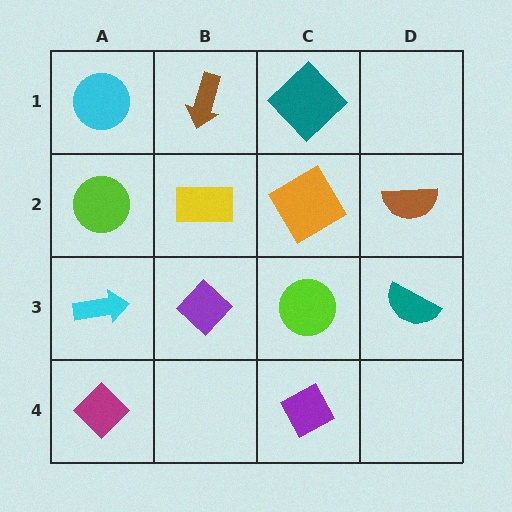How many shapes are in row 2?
4 shapes.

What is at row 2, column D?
A brown semicircle.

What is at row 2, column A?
A lime circle.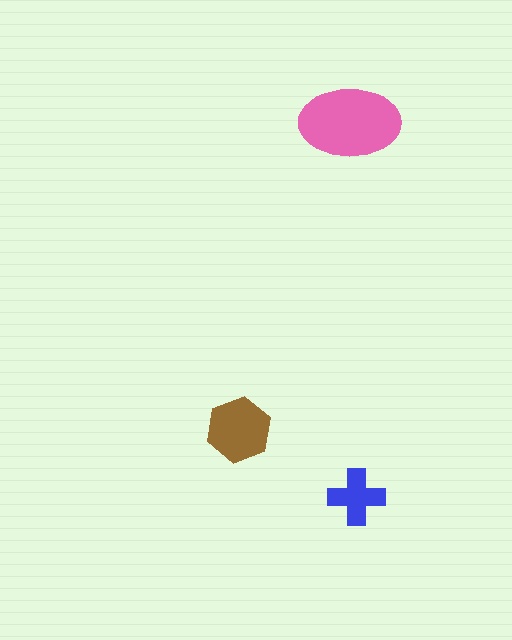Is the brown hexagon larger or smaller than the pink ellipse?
Smaller.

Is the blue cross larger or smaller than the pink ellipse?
Smaller.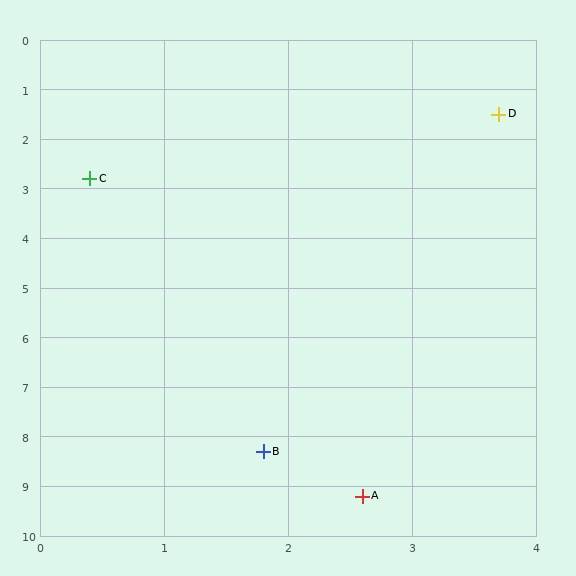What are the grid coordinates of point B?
Point B is at approximately (1.8, 8.3).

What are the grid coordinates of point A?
Point A is at approximately (2.6, 9.2).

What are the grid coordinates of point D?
Point D is at approximately (3.7, 1.5).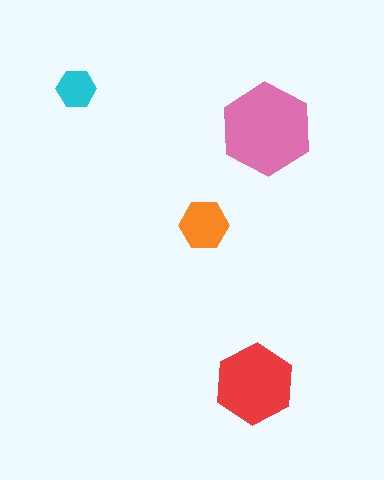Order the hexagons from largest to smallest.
the pink one, the red one, the orange one, the cyan one.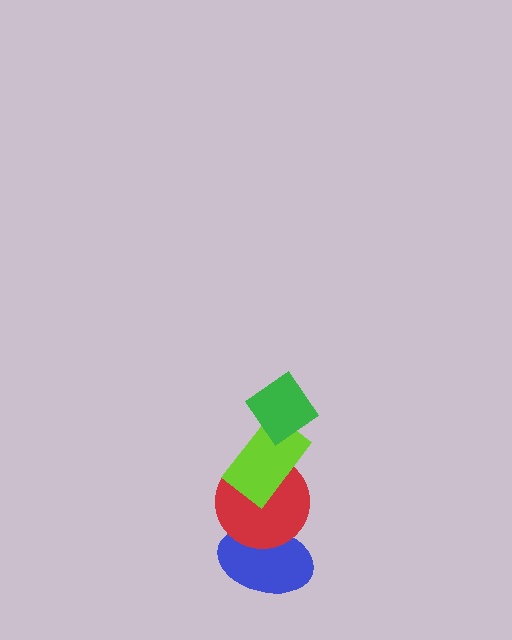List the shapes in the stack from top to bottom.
From top to bottom: the green diamond, the lime rectangle, the red circle, the blue ellipse.